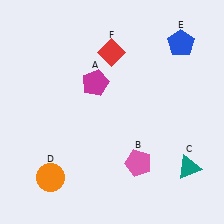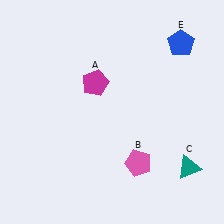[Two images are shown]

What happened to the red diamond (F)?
The red diamond (F) was removed in Image 2. It was in the top-left area of Image 1.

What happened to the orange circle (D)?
The orange circle (D) was removed in Image 2. It was in the bottom-left area of Image 1.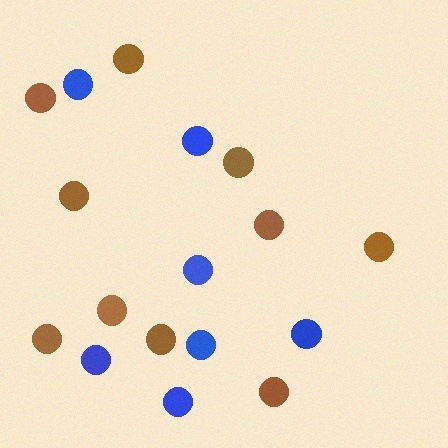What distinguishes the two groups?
There are 2 groups: one group of blue circles (7) and one group of brown circles (10).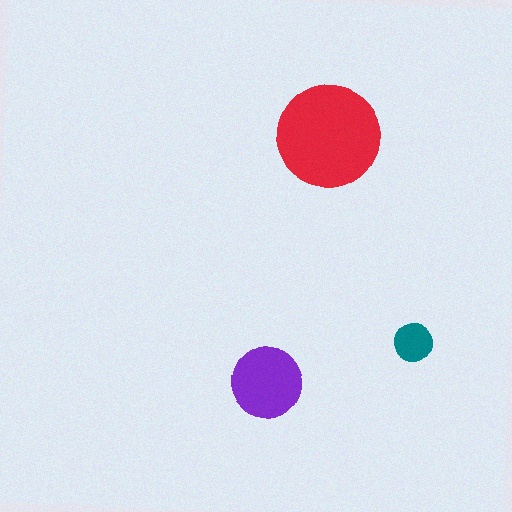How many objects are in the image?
There are 3 objects in the image.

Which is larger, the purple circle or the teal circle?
The purple one.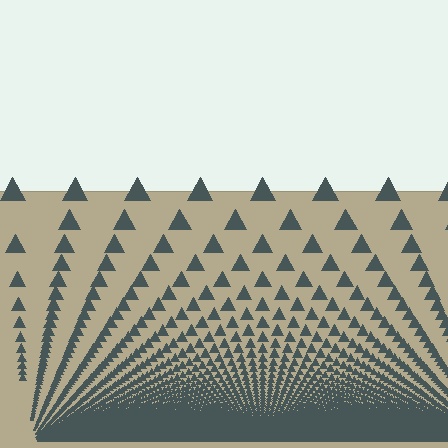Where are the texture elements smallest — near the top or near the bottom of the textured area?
Near the bottom.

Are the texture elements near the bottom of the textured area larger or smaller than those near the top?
Smaller. The gradient is inverted — elements near the bottom are smaller and denser.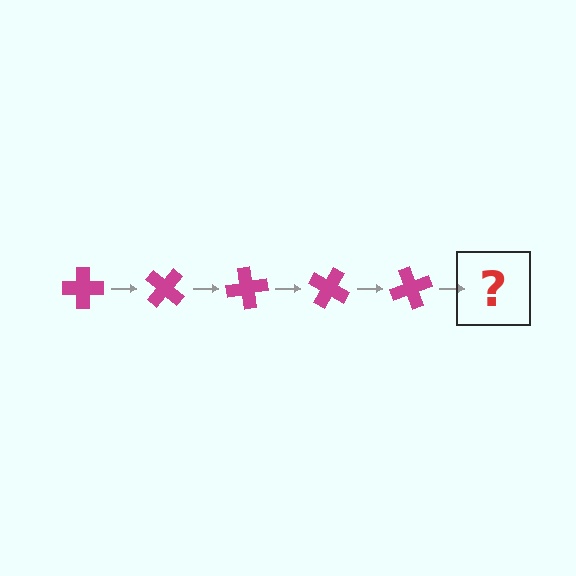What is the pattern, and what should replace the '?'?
The pattern is that the cross rotates 40 degrees each step. The '?' should be a magenta cross rotated 200 degrees.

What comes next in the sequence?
The next element should be a magenta cross rotated 200 degrees.